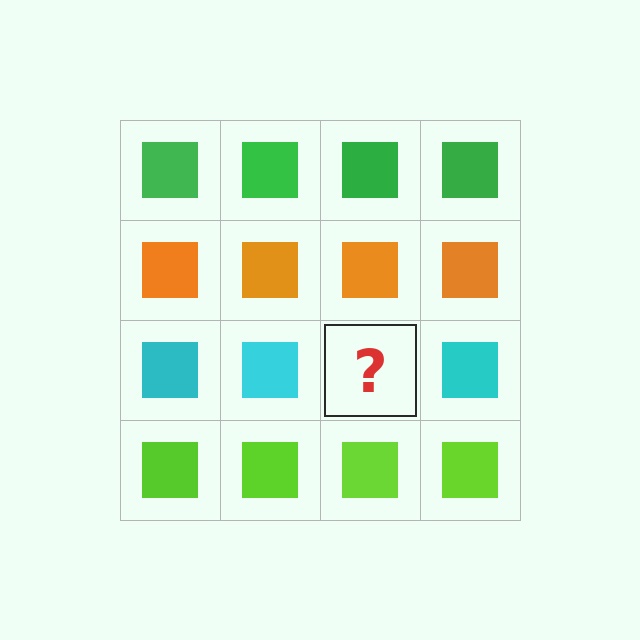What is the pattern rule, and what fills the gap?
The rule is that each row has a consistent color. The gap should be filled with a cyan square.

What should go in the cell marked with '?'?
The missing cell should contain a cyan square.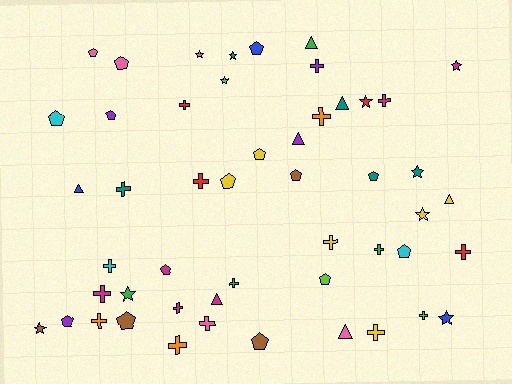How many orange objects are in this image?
There are 3 orange objects.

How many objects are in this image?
There are 50 objects.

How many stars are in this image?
There are 10 stars.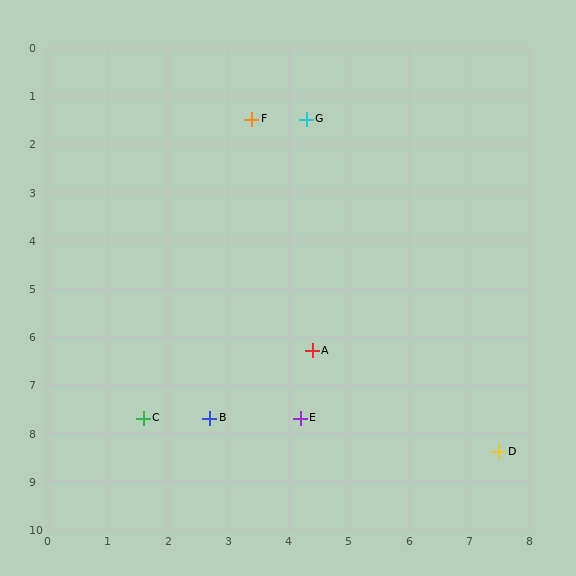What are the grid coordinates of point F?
Point F is at approximately (3.4, 1.5).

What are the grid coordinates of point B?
Point B is at approximately (2.7, 7.7).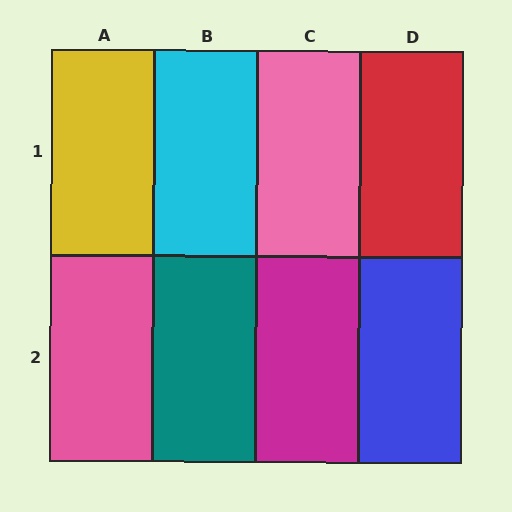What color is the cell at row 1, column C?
Pink.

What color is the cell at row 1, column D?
Red.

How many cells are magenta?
1 cell is magenta.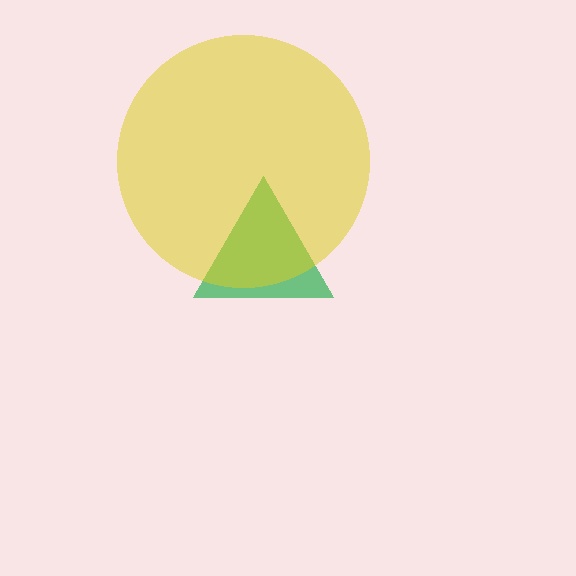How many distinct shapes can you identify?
There are 2 distinct shapes: a green triangle, a yellow circle.